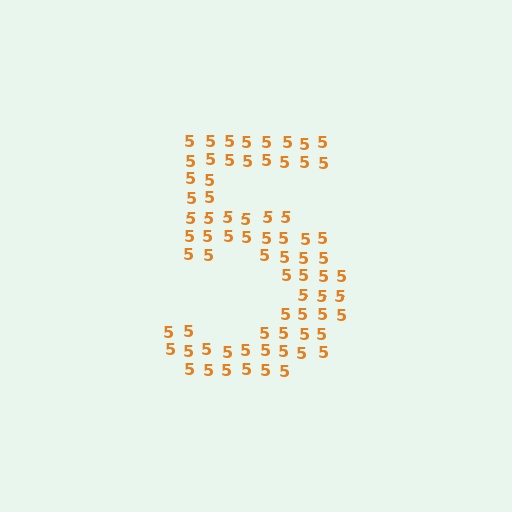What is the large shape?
The large shape is the digit 5.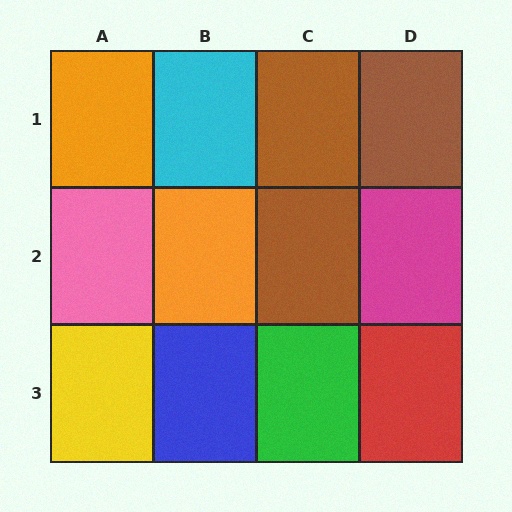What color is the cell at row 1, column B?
Cyan.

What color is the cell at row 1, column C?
Brown.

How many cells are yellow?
1 cell is yellow.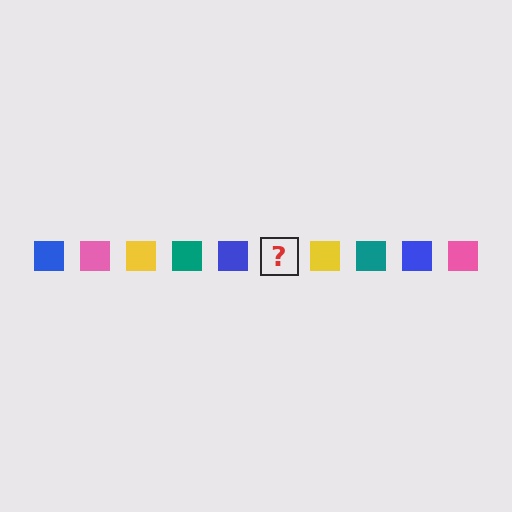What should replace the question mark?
The question mark should be replaced with a pink square.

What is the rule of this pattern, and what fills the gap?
The rule is that the pattern cycles through blue, pink, yellow, teal squares. The gap should be filled with a pink square.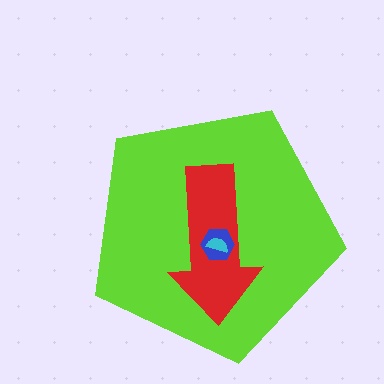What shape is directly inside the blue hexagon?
The cyan semicircle.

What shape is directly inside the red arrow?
The blue hexagon.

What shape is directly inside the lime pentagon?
The red arrow.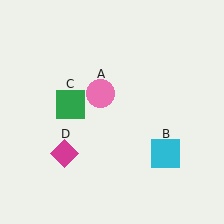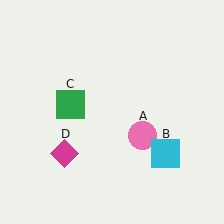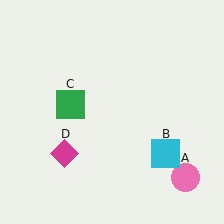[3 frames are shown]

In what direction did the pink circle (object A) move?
The pink circle (object A) moved down and to the right.